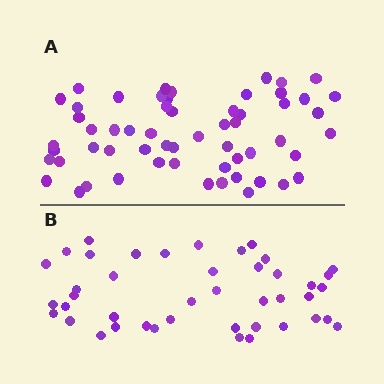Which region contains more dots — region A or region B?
Region A (the top region) has more dots.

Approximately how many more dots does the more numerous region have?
Region A has approximately 15 more dots than region B.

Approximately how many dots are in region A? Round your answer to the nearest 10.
About 60 dots. (The exact count is 58, which rounds to 60.)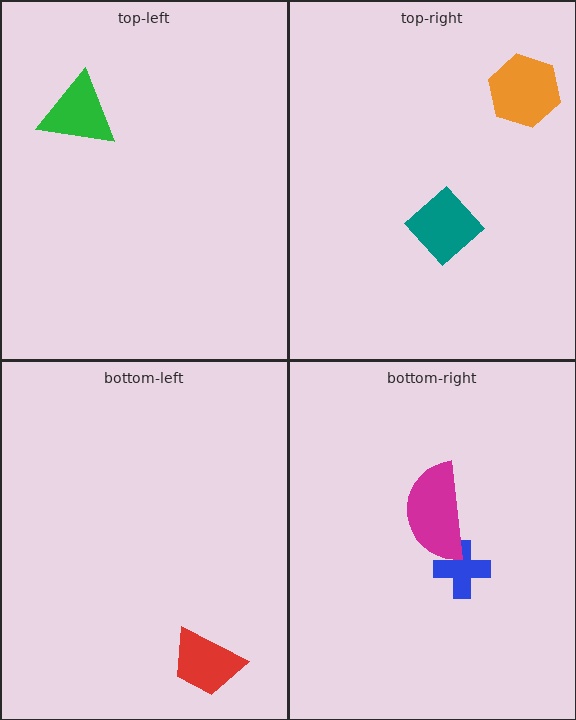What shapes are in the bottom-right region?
The blue cross, the magenta semicircle.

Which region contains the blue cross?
The bottom-right region.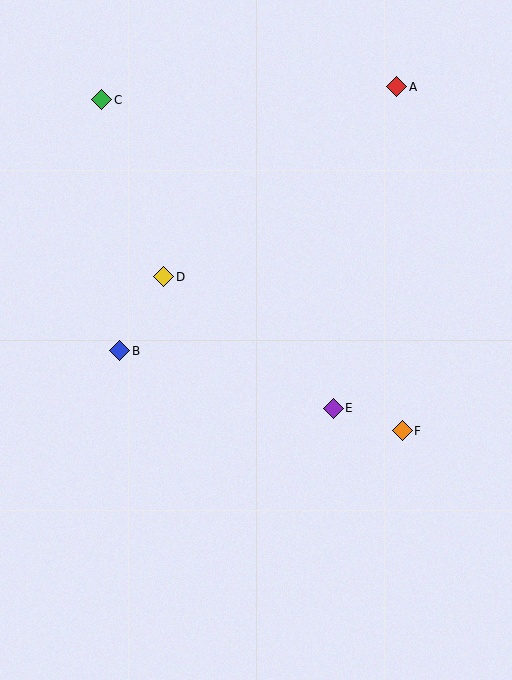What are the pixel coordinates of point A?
Point A is at (397, 87).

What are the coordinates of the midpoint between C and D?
The midpoint between C and D is at (133, 188).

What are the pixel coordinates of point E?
Point E is at (333, 408).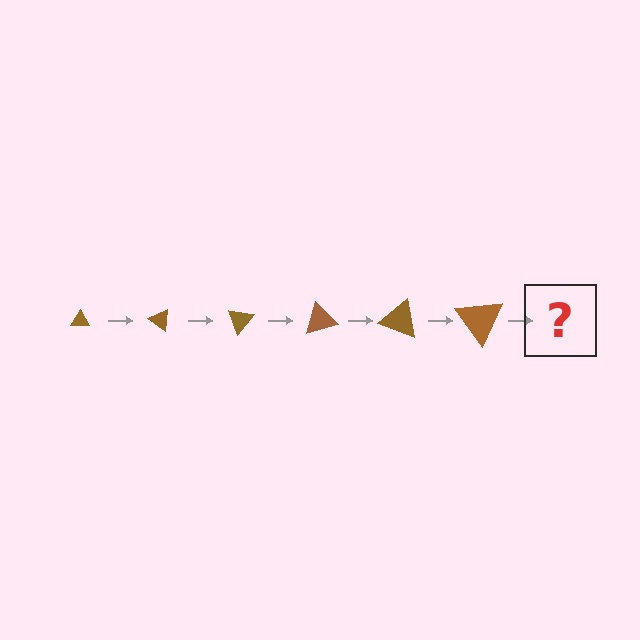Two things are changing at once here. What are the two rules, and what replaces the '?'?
The two rules are that the triangle grows larger each step and it rotates 35 degrees each step. The '?' should be a triangle, larger than the previous one and rotated 210 degrees from the start.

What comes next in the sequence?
The next element should be a triangle, larger than the previous one and rotated 210 degrees from the start.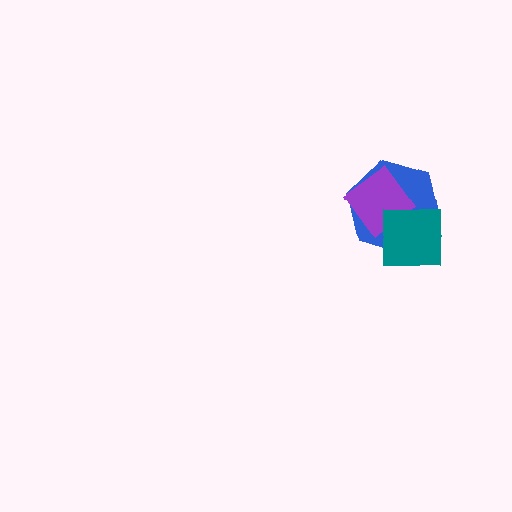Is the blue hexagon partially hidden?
Yes, it is partially covered by another shape.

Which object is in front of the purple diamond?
The teal square is in front of the purple diamond.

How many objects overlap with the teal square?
2 objects overlap with the teal square.